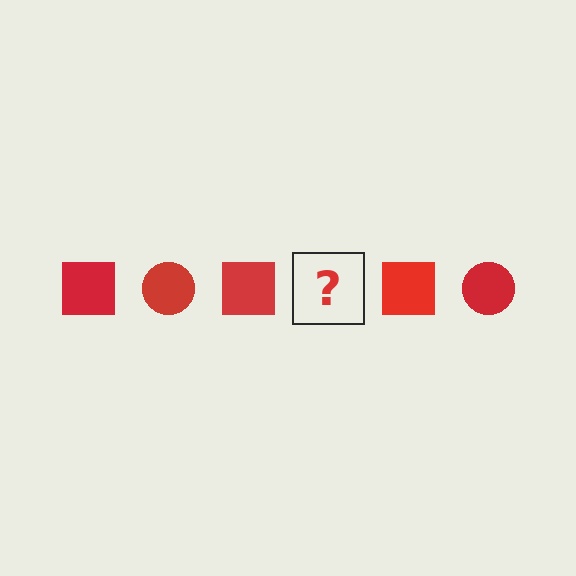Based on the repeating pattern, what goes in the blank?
The blank should be a red circle.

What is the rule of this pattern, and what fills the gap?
The rule is that the pattern cycles through square, circle shapes in red. The gap should be filled with a red circle.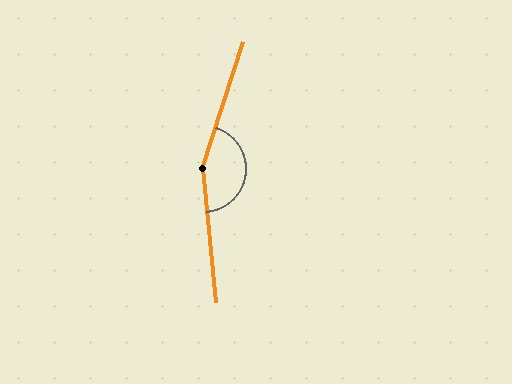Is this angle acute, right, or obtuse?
It is obtuse.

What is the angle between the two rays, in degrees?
Approximately 157 degrees.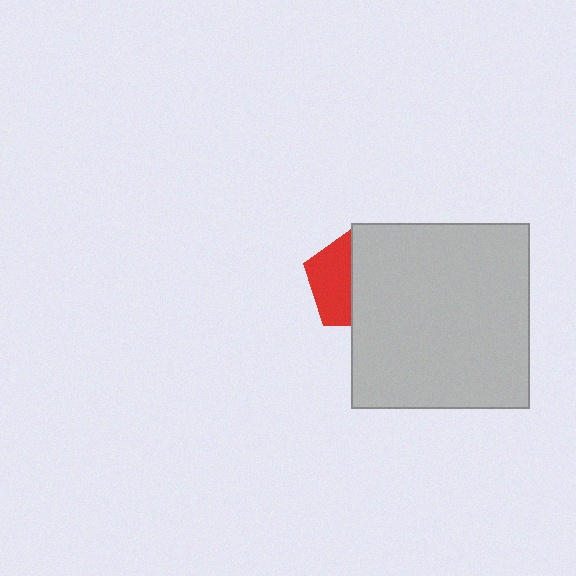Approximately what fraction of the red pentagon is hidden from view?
Roughly 56% of the red pentagon is hidden behind the light gray rectangle.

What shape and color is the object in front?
The object in front is a light gray rectangle.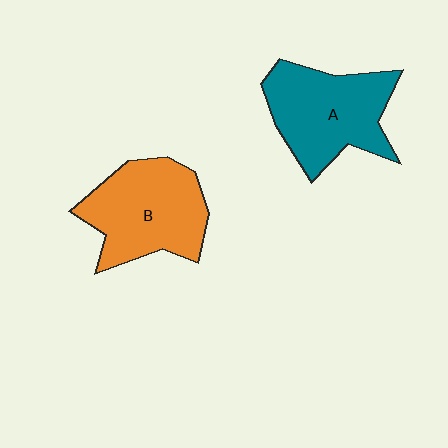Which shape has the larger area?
Shape B (orange).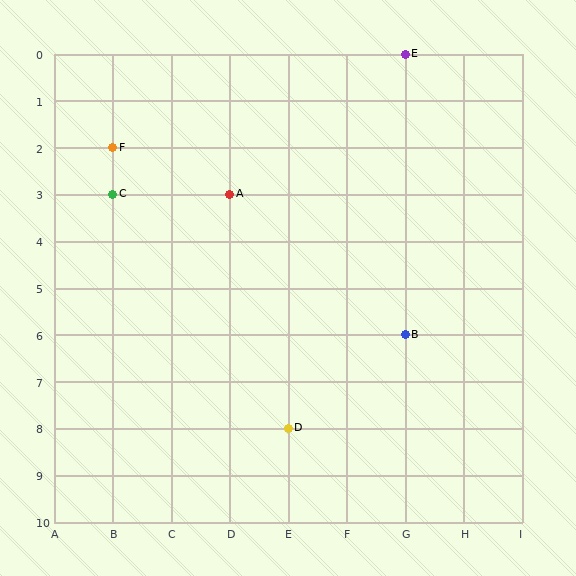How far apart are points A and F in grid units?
Points A and F are 2 columns and 1 row apart (about 2.2 grid units diagonally).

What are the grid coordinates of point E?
Point E is at grid coordinates (G, 0).